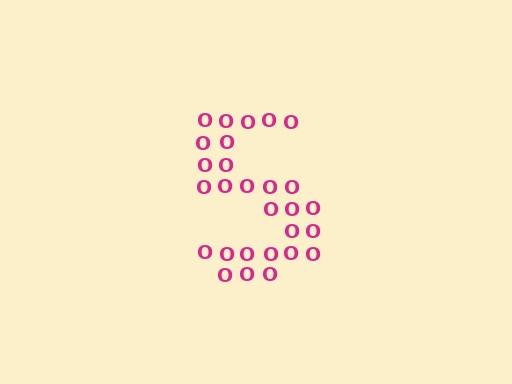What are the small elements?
The small elements are letter O's.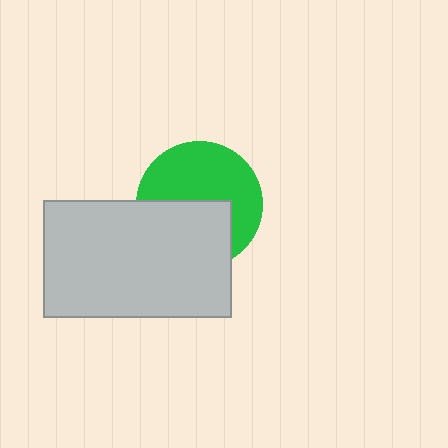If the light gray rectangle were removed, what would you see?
You would see the complete green circle.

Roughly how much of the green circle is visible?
About half of it is visible (roughly 56%).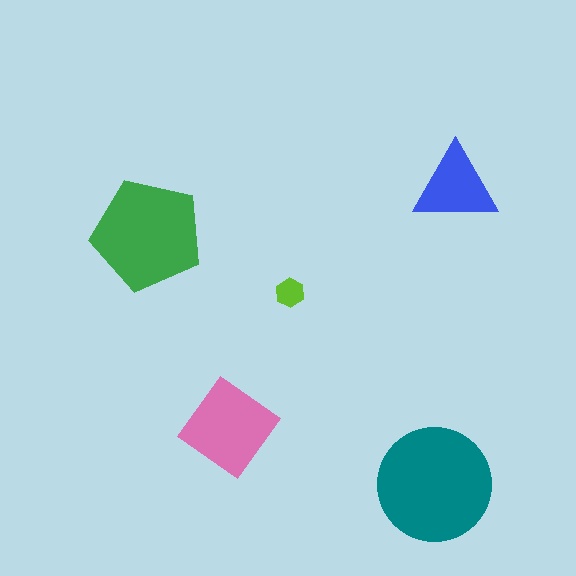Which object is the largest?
The teal circle.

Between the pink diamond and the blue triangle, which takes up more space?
The pink diamond.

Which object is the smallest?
The lime hexagon.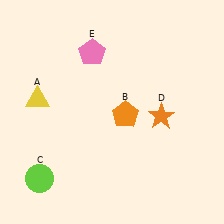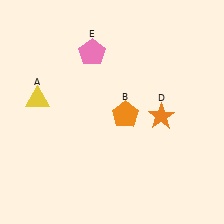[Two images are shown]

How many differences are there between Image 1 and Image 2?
There is 1 difference between the two images.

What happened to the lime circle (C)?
The lime circle (C) was removed in Image 2. It was in the bottom-left area of Image 1.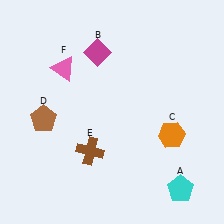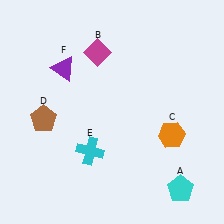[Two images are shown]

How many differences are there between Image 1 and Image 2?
There are 2 differences between the two images.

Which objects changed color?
E changed from brown to cyan. F changed from pink to purple.